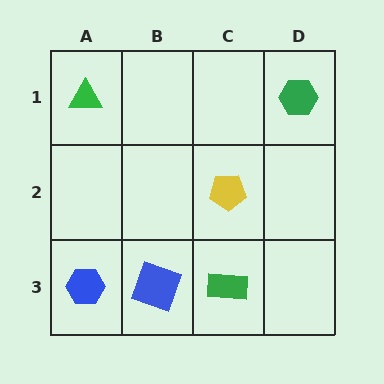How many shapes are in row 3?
3 shapes.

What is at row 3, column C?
A green rectangle.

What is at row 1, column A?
A green triangle.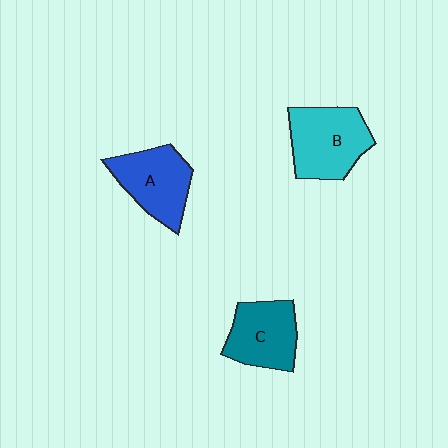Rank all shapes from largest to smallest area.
From largest to smallest: B (cyan), A (blue), C (teal).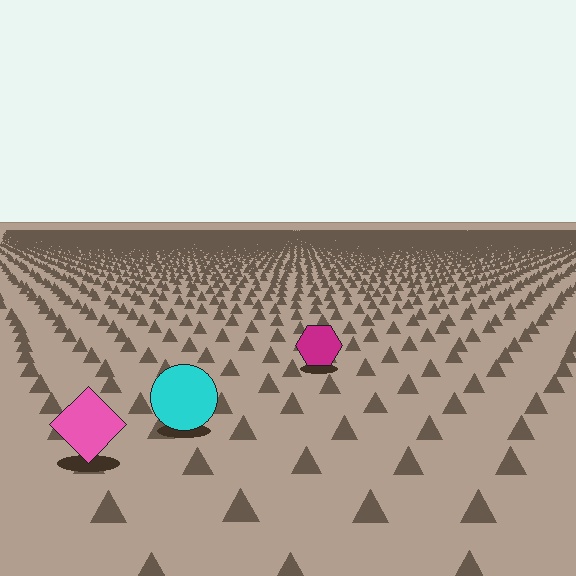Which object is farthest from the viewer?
The magenta hexagon is farthest from the viewer. It appears smaller and the ground texture around it is denser.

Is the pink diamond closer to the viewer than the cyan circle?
Yes. The pink diamond is closer — you can tell from the texture gradient: the ground texture is coarser near it.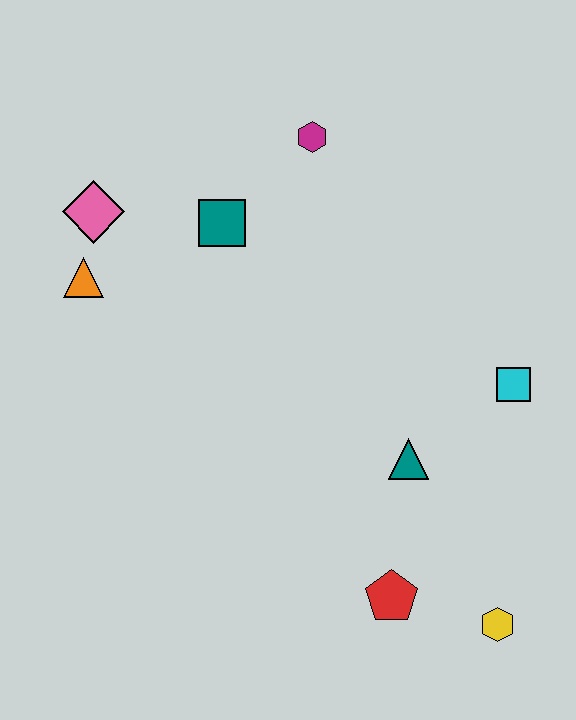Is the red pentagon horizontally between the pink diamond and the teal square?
No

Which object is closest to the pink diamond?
The orange triangle is closest to the pink diamond.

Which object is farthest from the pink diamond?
The yellow hexagon is farthest from the pink diamond.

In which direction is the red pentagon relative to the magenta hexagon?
The red pentagon is below the magenta hexagon.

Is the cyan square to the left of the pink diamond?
No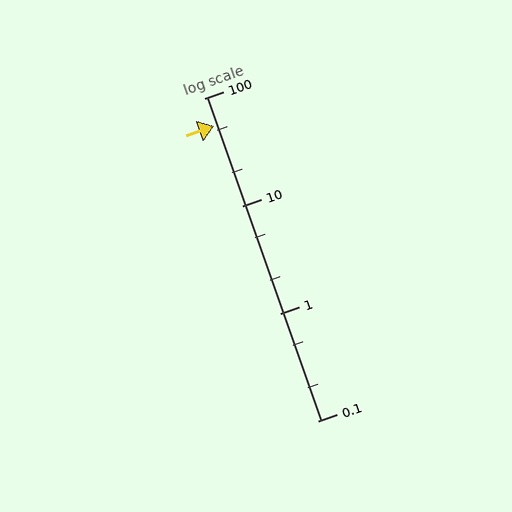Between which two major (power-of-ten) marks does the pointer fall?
The pointer is between 10 and 100.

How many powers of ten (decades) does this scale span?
The scale spans 3 decades, from 0.1 to 100.